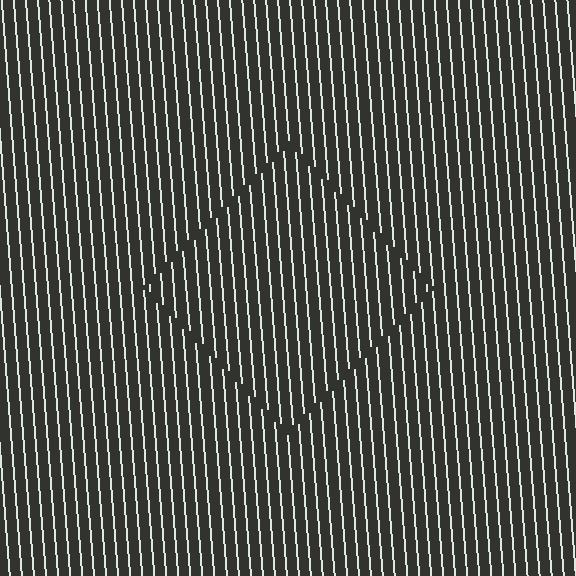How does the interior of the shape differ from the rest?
The interior of the shape contains the same grating, shifted by half a period — the contour is defined by the phase discontinuity where line-ends from the inner and outer gratings abut.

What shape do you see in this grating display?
An illusory square. The interior of the shape contains the same grating, shifted by half a period — the contour is defined by the phase discontinuity where line-ends from the inner and outer gratings abut.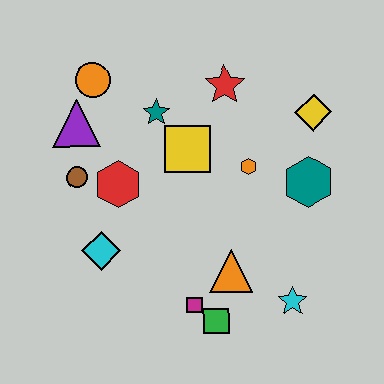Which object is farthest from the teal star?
The cyan star is farthest from the teal star.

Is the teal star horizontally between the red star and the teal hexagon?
No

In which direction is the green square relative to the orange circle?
The green square is below the orange circle.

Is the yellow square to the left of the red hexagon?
No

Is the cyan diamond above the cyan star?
Yes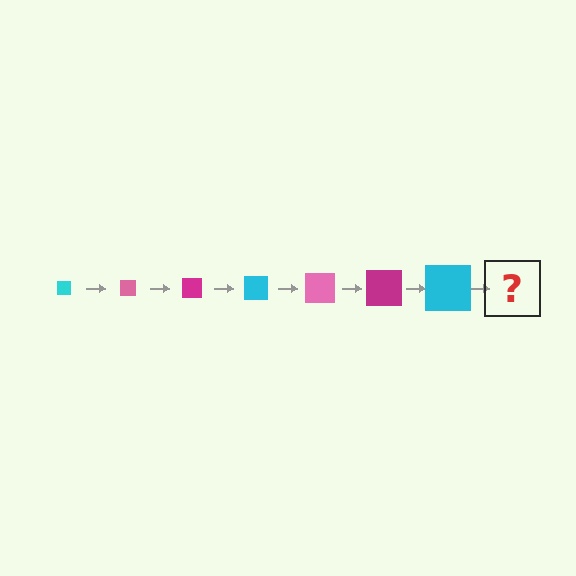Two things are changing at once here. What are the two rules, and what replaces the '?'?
The two rules are that the square grows larger each step and the color cycles through cyan, pink, and magenta. The '?' should be a pink square, larger than the previous one.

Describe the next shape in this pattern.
It should be a pink square, larger than the previous one.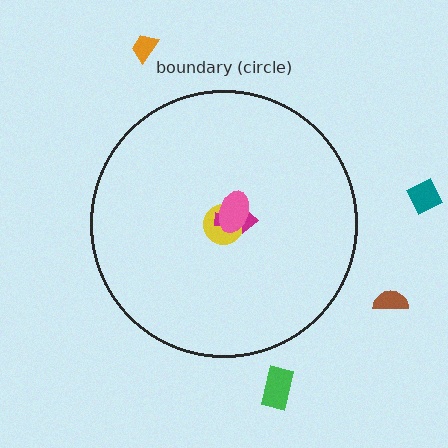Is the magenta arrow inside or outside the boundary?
Inside.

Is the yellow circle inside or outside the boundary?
Inside.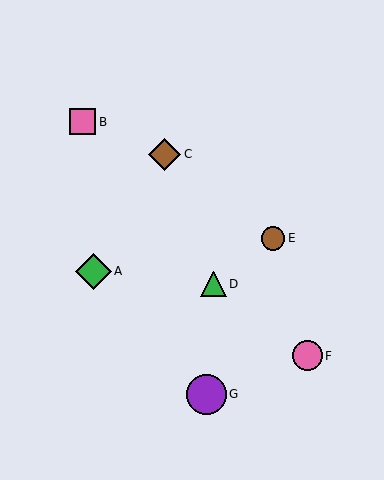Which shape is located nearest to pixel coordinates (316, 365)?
The pink circle (labeled F) at (307, 356) is nearest to that location.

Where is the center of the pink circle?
The center of the pink circle is at (307, 356).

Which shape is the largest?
The purple circle (labeled G) is the largest.